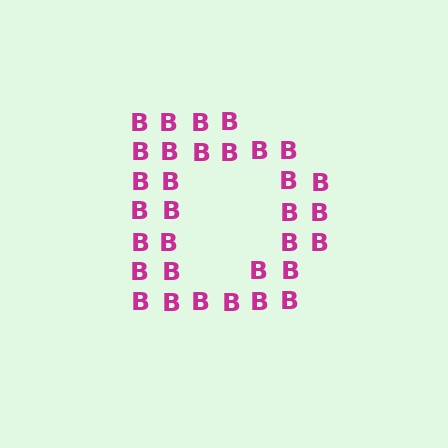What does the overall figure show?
The overall figure shows the letter D.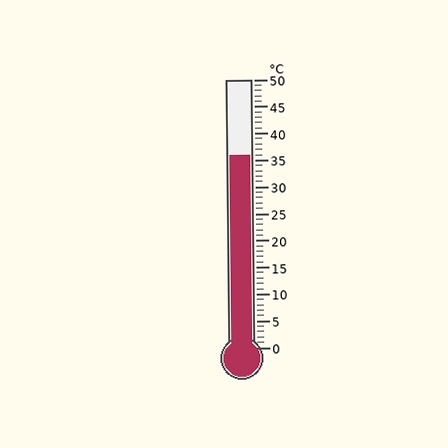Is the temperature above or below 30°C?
The temperature is above 30°C.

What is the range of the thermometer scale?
The thermometer scale ranges from 0°C to 50°C.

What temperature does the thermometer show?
The thermometer shows approximately 36°C.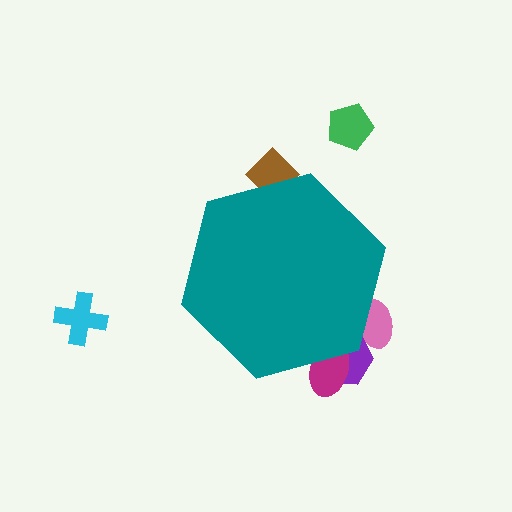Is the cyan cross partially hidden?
No, the cyan cross is fully visible.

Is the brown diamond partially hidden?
Yes, the brown diamond is partially hidden behind the teal hexagon.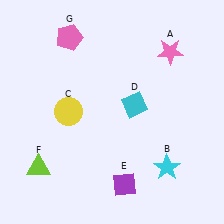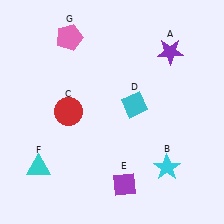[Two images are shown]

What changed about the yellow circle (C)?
In Image 1, C is yellow. In Image 2, it changed to red.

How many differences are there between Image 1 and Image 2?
There are 3 differences between the two images.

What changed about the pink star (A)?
In Image 1, A is pink. In Image 2, it changed to purple.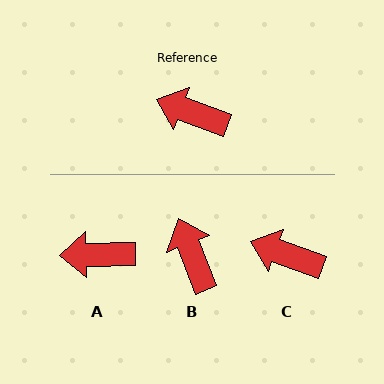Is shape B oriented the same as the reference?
No, it is off by about 49 degrees.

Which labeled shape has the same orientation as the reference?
C.